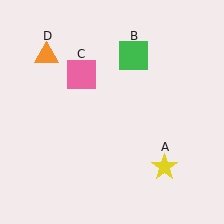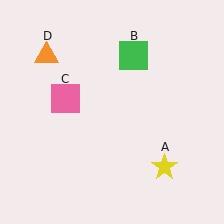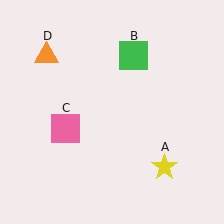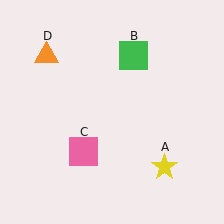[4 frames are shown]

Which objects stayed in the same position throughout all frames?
Yellow star (object A) and green square (object B) and orange triangle (object D) remained stationary.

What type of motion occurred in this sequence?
The pink square (object C) rotated counterclockwise around the center of the scene.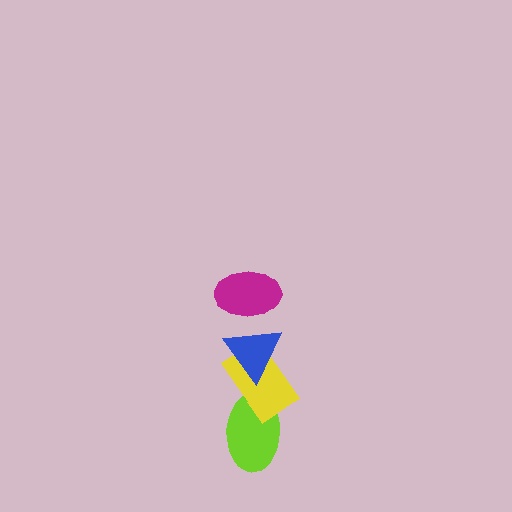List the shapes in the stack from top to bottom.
From top to bottom: the magenta ellipse, the blue triangle, the yellow rectangle, the lime ellipse.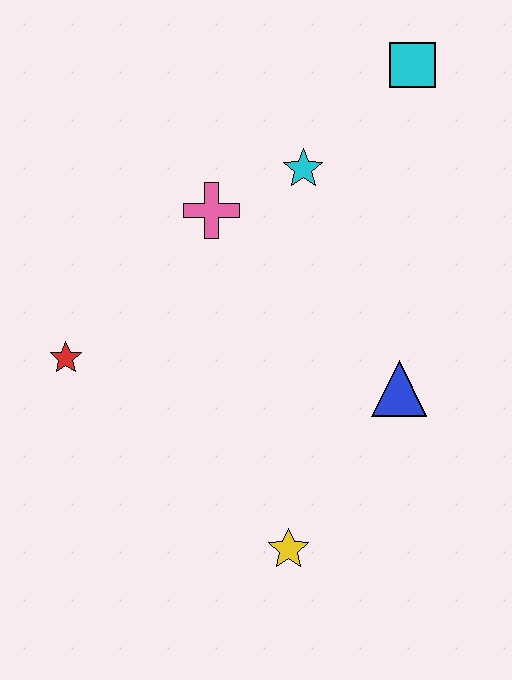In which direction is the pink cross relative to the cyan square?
The pink cross is to the left of the cyan square.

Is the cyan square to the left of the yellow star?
No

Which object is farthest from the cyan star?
The yellow star is farthest from the cyan star.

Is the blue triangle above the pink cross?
No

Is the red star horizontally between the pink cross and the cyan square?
No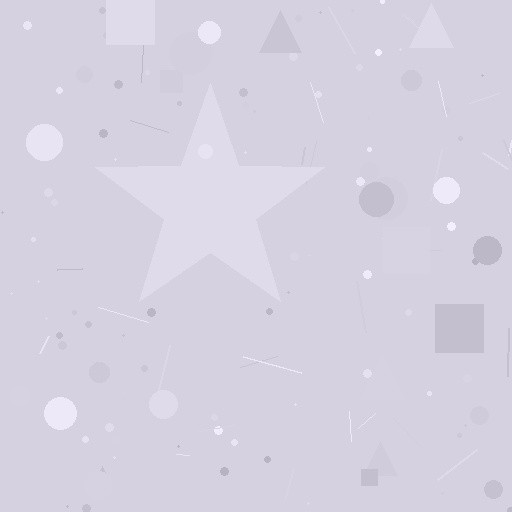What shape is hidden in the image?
A star is hidden in the image.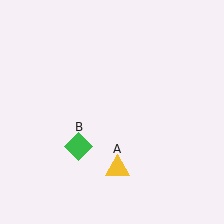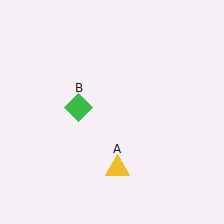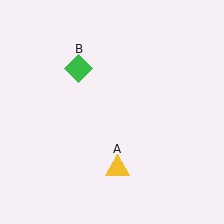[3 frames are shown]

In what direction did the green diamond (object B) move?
The green diamond (object B) moved up.